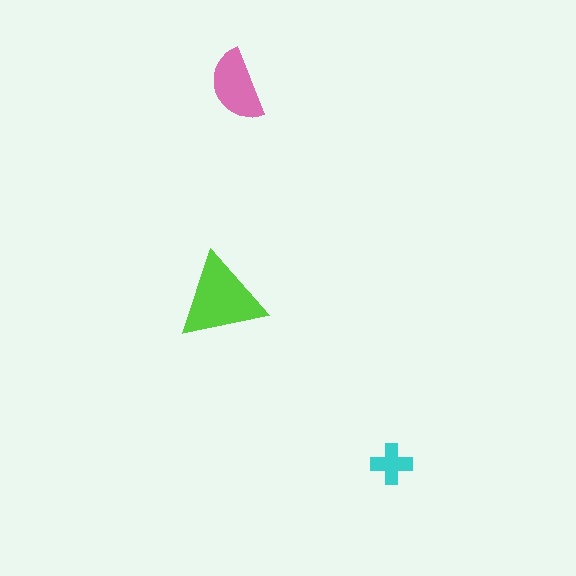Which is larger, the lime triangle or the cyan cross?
The lime triangle.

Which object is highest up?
The pink semicircle is topmost.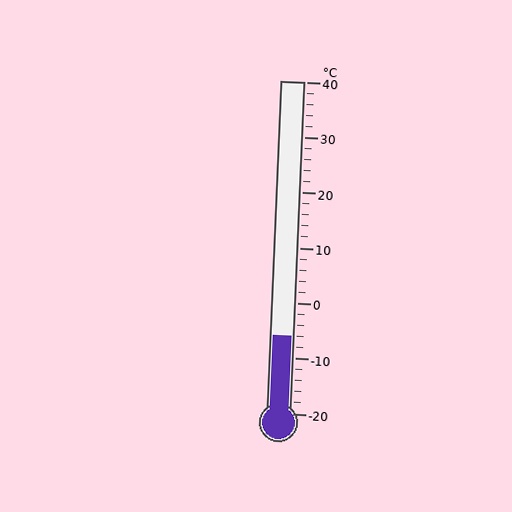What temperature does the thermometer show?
The thermometer shows approximately -6°C.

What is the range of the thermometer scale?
The thermometer scale ranges from -20°C to 40°C.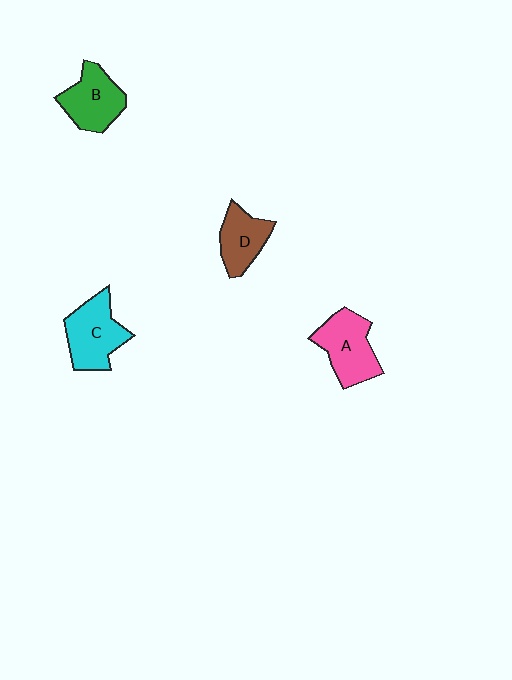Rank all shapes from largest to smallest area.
From largest to smallest: C (cyan), A (pink), B (green), D (brown).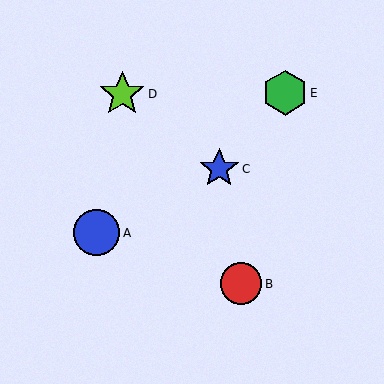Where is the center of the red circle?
The center of the red circle is at (241, 284).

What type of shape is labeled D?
Shape D is a lime star.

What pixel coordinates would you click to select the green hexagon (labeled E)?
Click at (285, 93) to select the green hexagon E.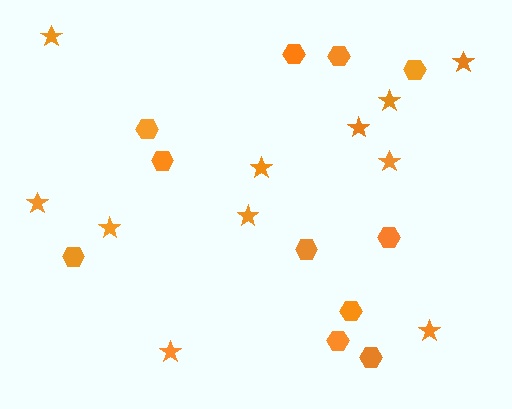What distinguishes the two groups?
There are 2 groups: one group of stars (11) and one group of hexagons (11).